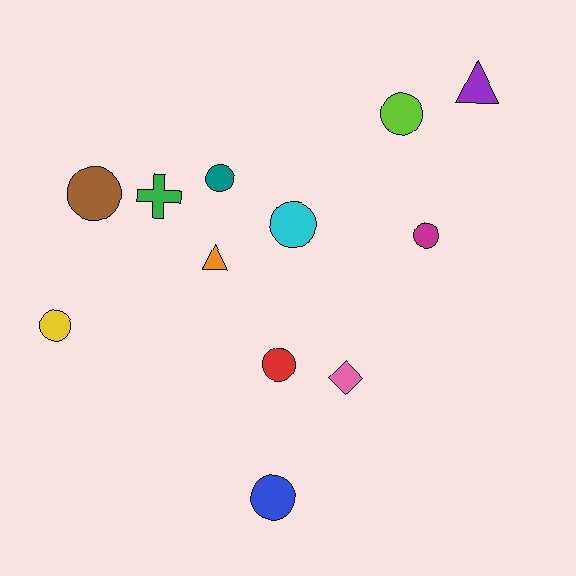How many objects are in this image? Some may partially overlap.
There are 12 objects.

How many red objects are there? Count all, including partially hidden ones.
There is 1 red object.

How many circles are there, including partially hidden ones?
There are 8 circles.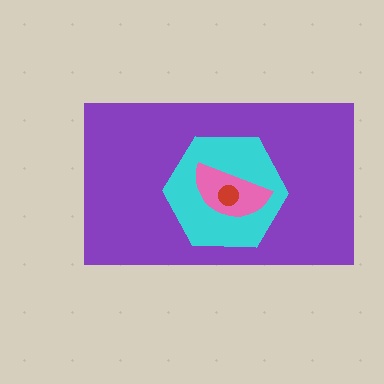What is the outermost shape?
The purple rectangle.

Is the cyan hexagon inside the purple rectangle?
Yes.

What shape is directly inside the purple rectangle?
The cyan hexagon.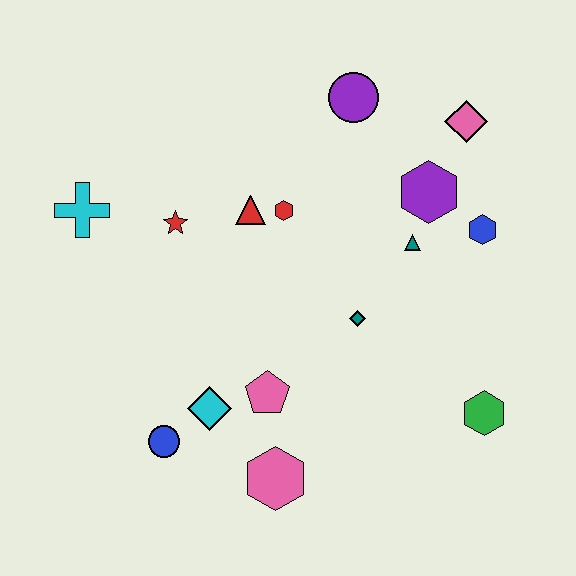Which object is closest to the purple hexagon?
The teal triangle is closest to the purple hexagon.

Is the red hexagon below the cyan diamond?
No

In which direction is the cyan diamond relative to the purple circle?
The cyan diamond is below the purple circle.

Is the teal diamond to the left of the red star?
No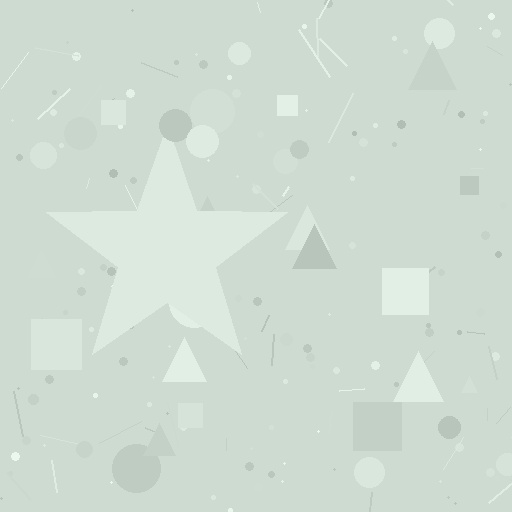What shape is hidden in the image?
A star is hidden in the image.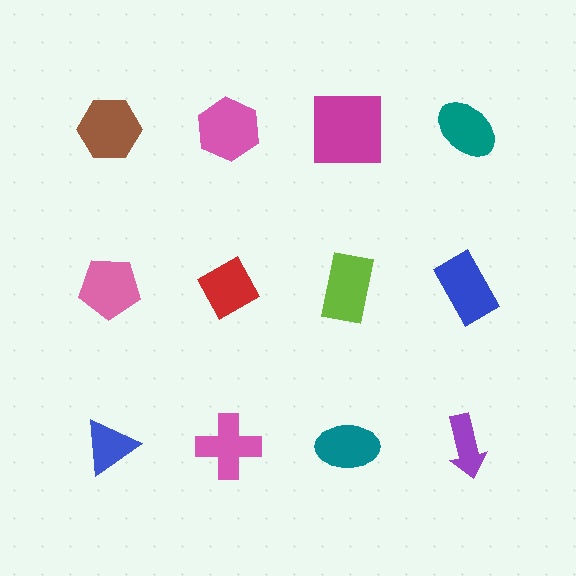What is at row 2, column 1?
A pink pentagon.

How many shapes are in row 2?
4 shapes.